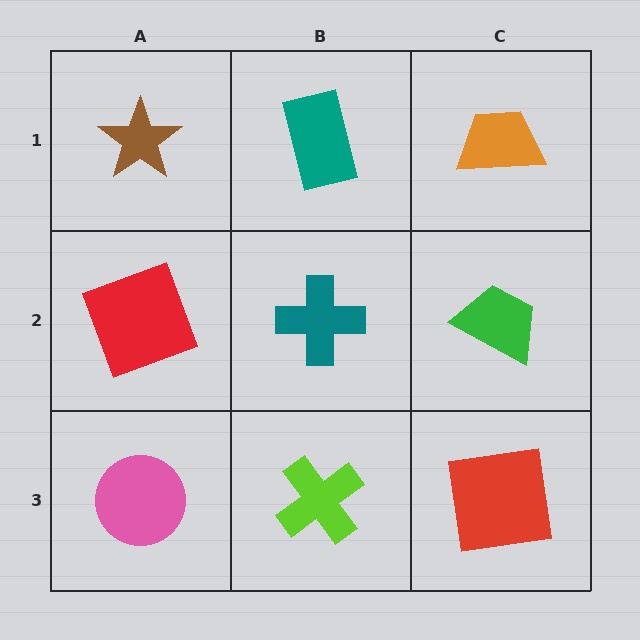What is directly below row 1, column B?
A teal cross.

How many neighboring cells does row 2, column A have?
3.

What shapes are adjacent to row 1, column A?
A red square (row 2, column A), a teal rectangle (row 1, column B).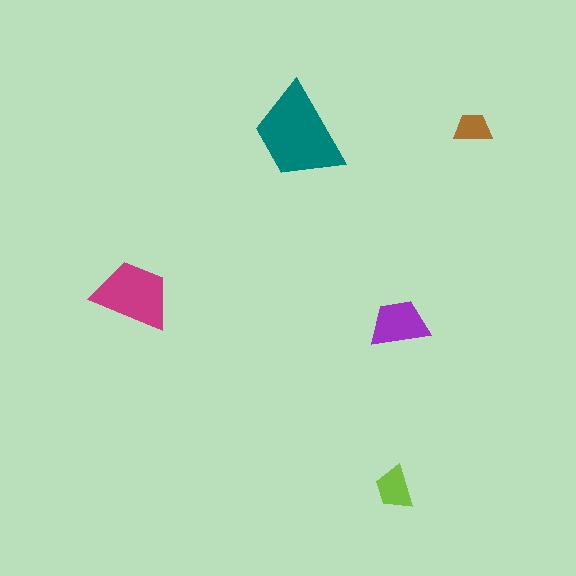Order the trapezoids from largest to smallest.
the teal one, the magenta one, the purple one, the lime one, the brown one.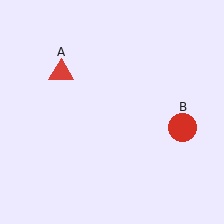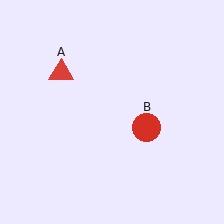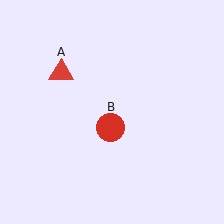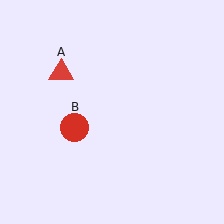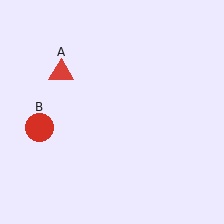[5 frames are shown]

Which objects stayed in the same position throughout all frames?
Red triangle (object A) remained stationary.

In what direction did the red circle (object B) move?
The red circle (object B) moved left.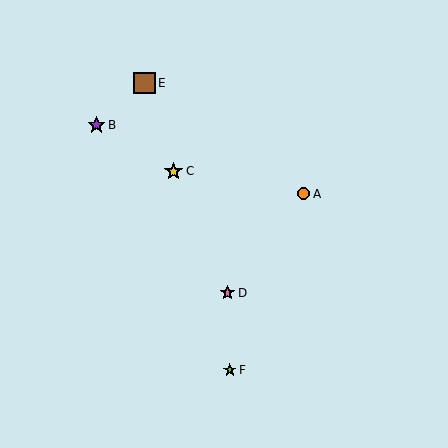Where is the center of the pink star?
The center of the pink star is at (228, 293).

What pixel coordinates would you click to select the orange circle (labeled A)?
Click at (304, 194) to select the orange circle A.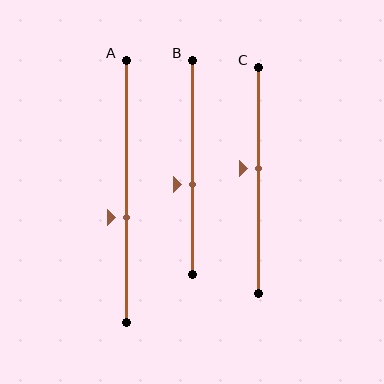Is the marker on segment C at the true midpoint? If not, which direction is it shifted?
No, the marker on segment C is shifted upward by about 5% of the segment length.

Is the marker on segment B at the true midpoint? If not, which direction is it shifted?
No, the marker on segment B is shifted downward by about 8% of the segment length.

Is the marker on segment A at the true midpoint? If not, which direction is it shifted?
No, the marker on segment A is shifted downward by about 10% of the segment length.